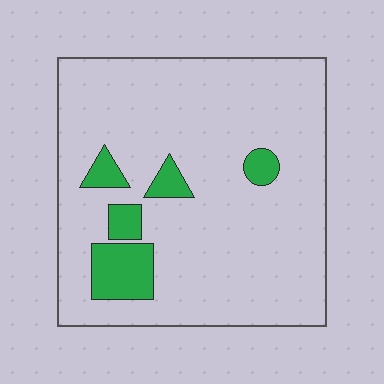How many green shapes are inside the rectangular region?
5.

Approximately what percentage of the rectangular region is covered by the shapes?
Approximately 10%.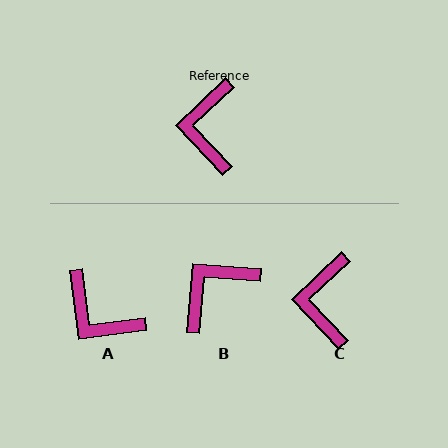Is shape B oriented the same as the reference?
No, it is off by about 48 degrees.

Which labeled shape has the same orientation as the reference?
C.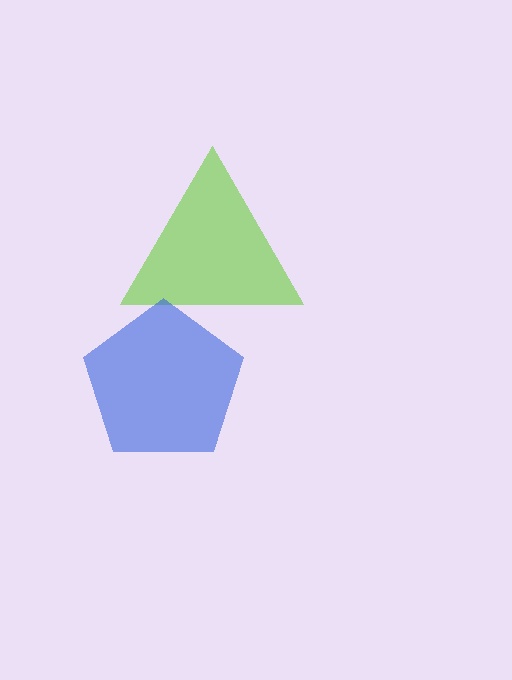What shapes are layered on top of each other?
The layered shapes are: a lime triangle, a blue pentagon.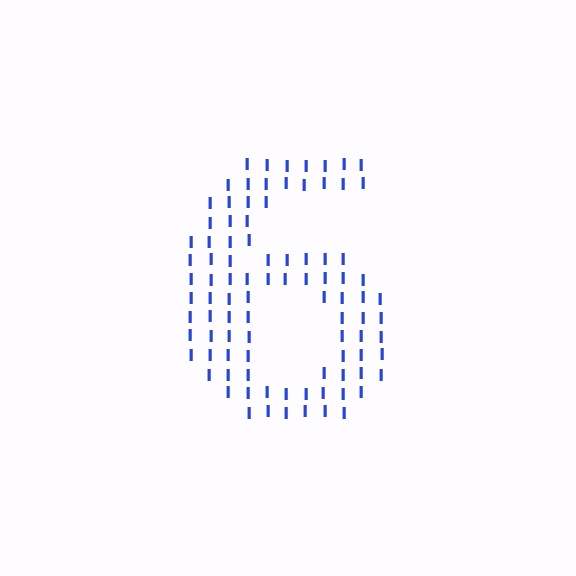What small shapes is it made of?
It is made of small letter I's.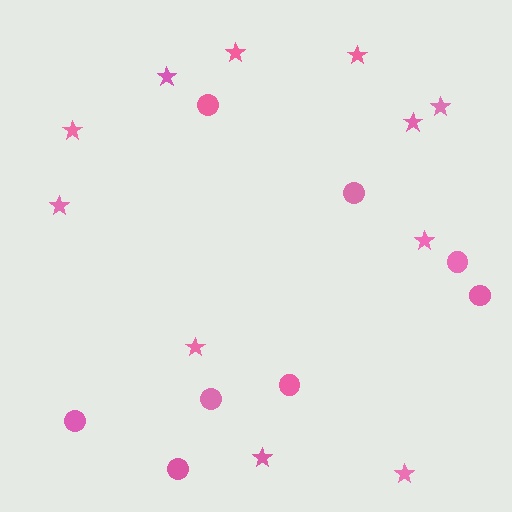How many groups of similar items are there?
There are 2 groups: one group of stars (11) and one group of circles (8).